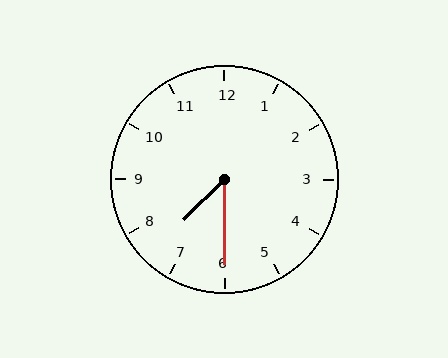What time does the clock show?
7:30.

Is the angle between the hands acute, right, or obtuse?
It is acute.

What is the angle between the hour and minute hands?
Approximately 45 degrees.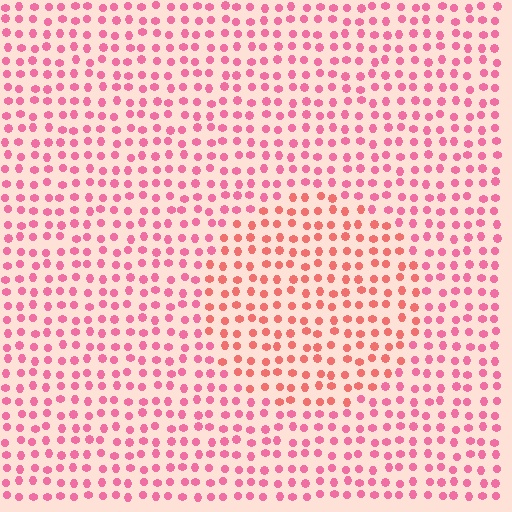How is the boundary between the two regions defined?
The boundary is defined purely by a slight shift in hue (about 25 degrees). Spacing, size, and orientation are identical on both sides.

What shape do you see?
I see a circle.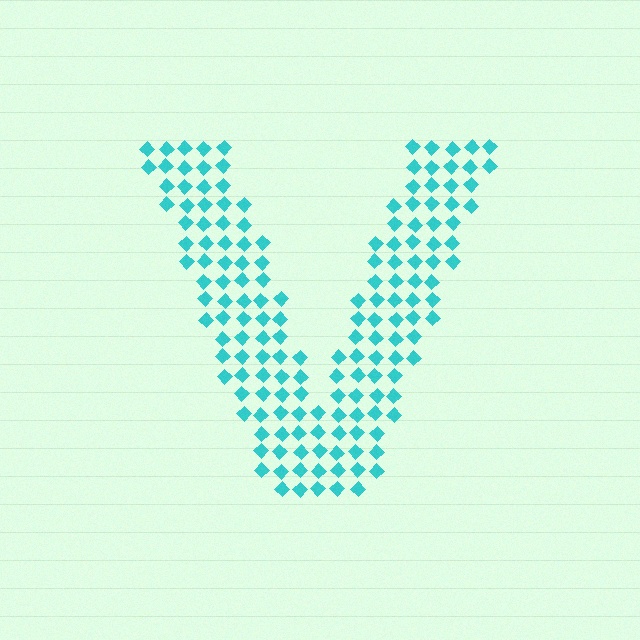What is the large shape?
The large shape is the letter V.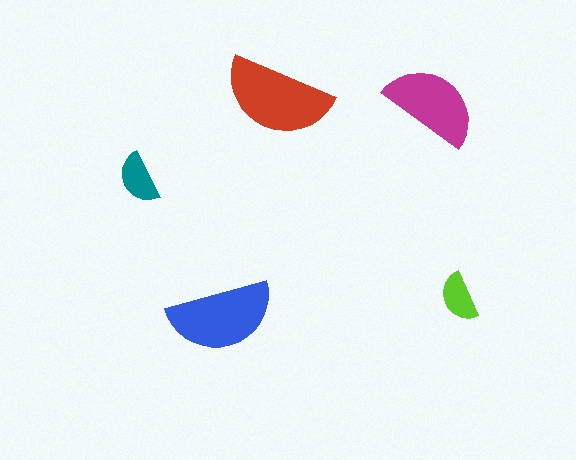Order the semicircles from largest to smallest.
the red one, the blue one, the magenta one, the teal one, the lime one.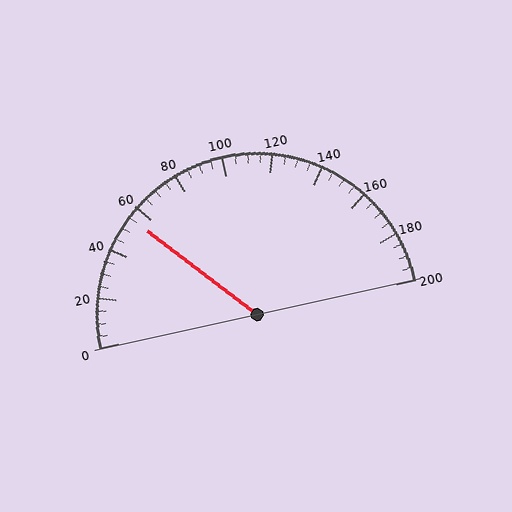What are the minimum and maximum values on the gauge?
The gauge ranges from 0 to 200.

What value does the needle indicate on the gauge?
The needle indicates approximately 55.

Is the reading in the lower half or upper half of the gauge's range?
The reading is in the lower half of the range (0 to 200).